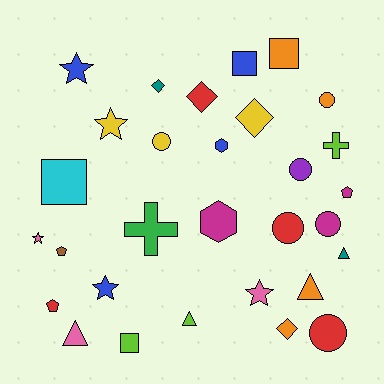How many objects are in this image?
There are 30 objects.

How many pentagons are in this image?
There are 3 pentagons.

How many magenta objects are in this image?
There are 3 magenta objects.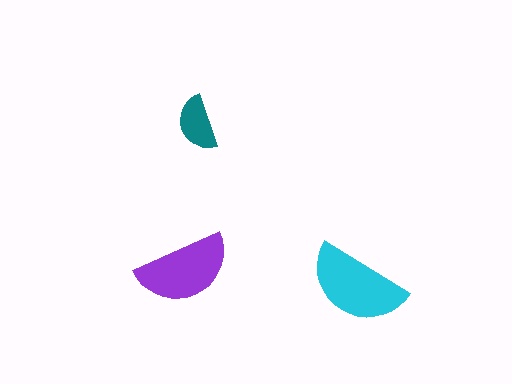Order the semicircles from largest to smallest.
the cyan one, the purple one, the teal one.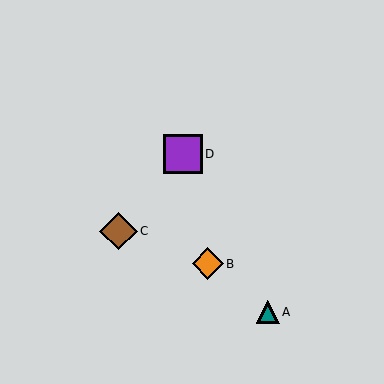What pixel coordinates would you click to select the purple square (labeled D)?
Click at (183, 154) to select the purple square D.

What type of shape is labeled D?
Shape D is a purple square.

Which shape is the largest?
The purple square (labeled D) is the largest.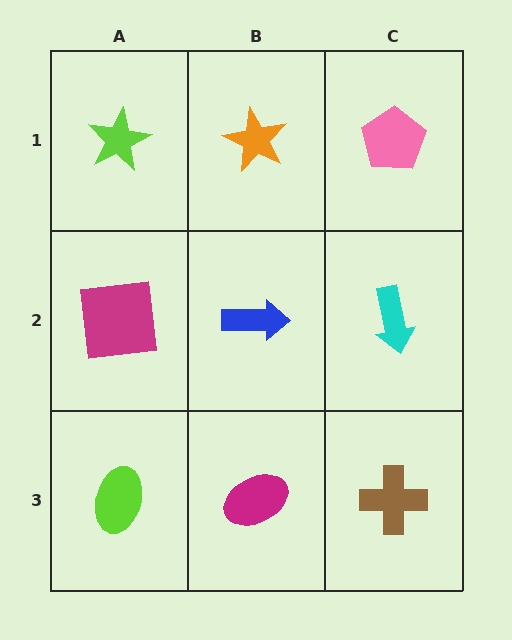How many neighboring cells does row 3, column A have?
2.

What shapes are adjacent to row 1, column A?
A magenta square (row 2, column A), an orange star (row 1, column B).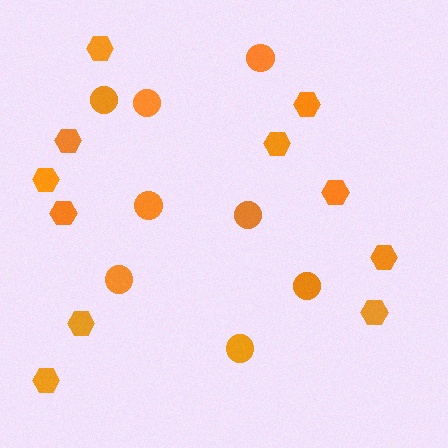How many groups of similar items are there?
There are 2 groups: one group of circles (8) and one group of hexagons (11).